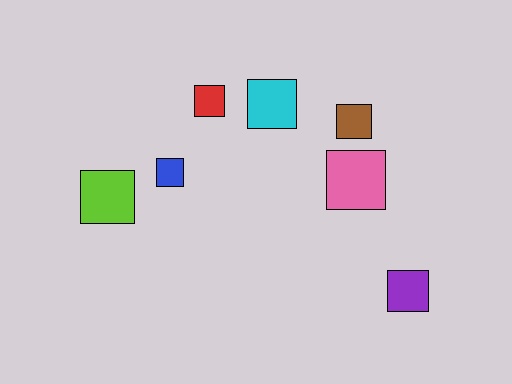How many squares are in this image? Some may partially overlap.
There are 7 squares.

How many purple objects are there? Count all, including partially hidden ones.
There is 1 purple object.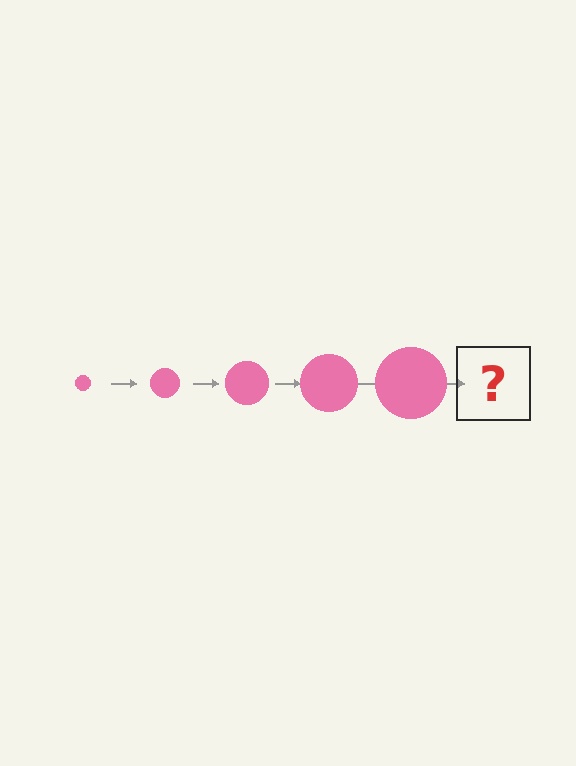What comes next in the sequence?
The next element should be a pink circle, larger than the previous one.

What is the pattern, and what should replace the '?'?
The pattern is that the circle gets progressively larger each step. The '?' should be a pink circle, larger than the previous one.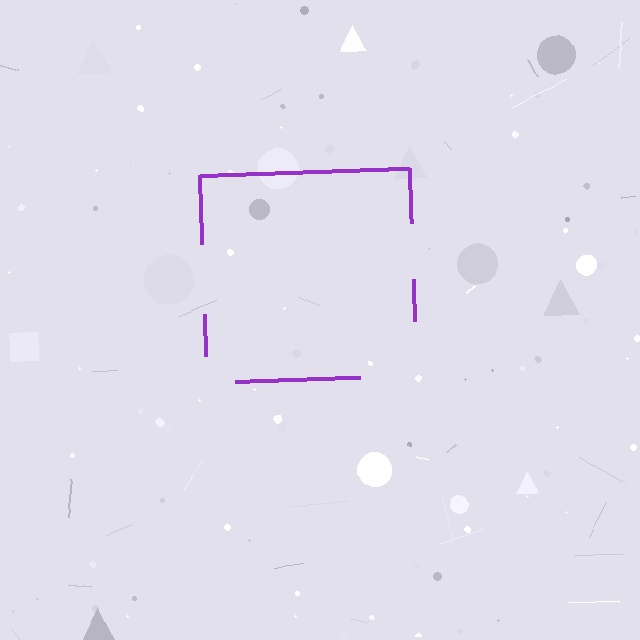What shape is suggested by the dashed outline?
The dashed outline suggests a square.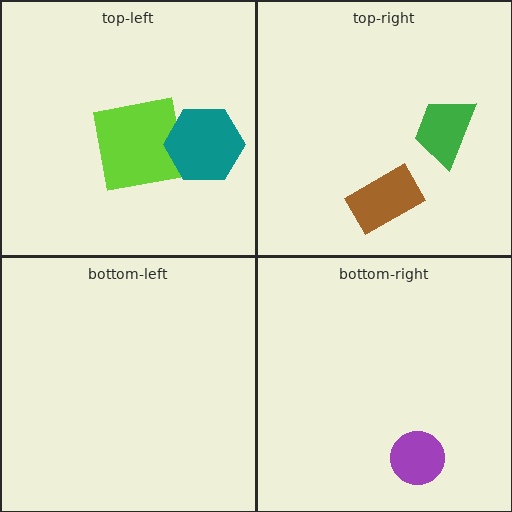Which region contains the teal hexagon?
The top-left region.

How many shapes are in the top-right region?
2.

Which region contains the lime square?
The top-left region.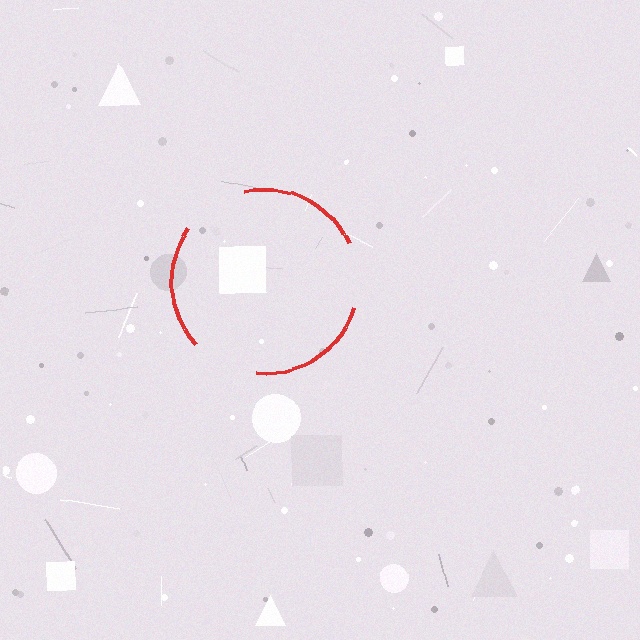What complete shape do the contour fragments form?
The contour fragments form a circle.